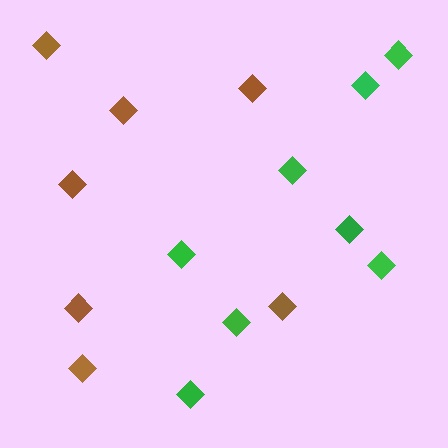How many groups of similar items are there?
There are 2 groups: one group of green diamonds (8) and one group of brown diamonds (7).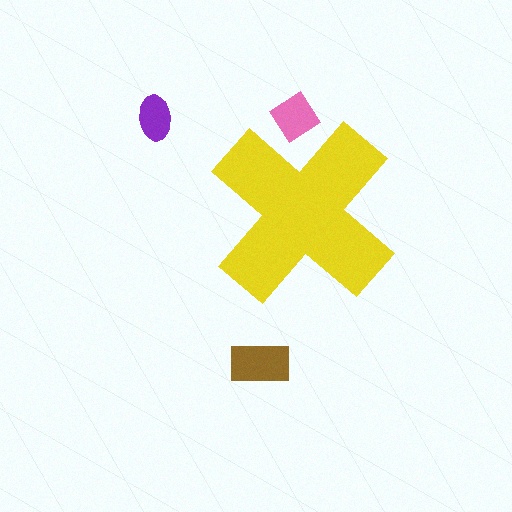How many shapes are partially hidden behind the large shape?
1 shape is partially hidden.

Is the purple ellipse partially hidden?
No, the purple ellipse is fully visible.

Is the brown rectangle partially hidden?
No, the brown rectangle is fully visible.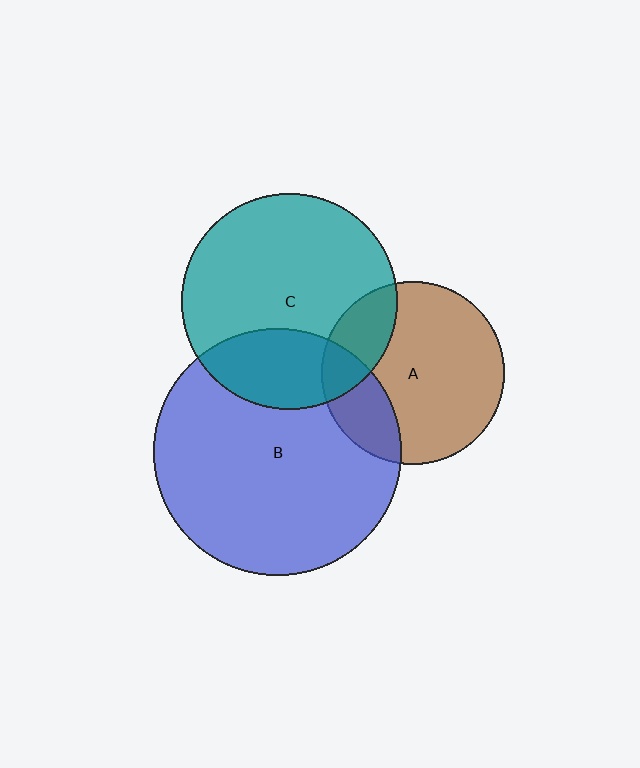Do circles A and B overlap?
Yes.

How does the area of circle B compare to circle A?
Approximately 1.8 times.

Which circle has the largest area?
Circle B (blue).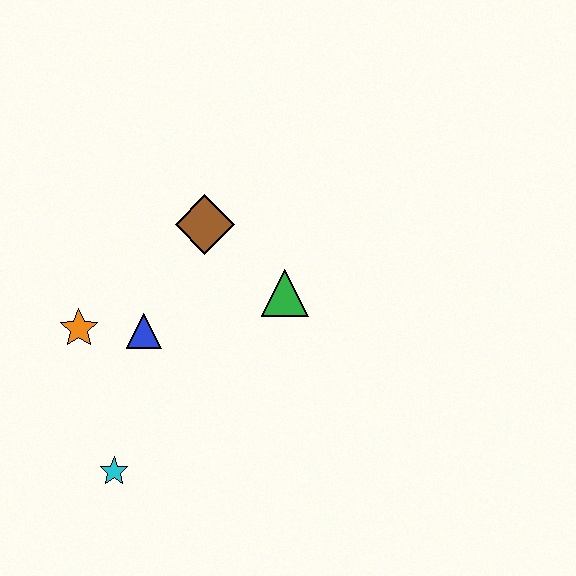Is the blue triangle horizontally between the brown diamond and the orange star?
Yes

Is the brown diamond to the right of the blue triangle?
Yes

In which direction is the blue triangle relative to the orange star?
The blue triangle is to the right of the orange star.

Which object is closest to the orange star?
The blue triangle is closest to the orange star.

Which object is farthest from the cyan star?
The brown diamond is farthest from the cyan star.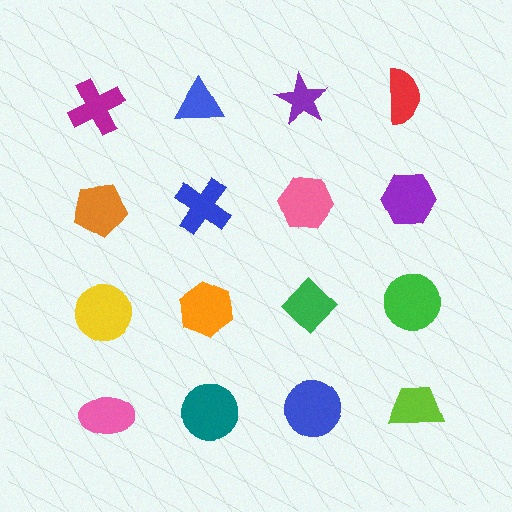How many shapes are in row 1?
4 shapes.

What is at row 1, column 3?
A purple star.